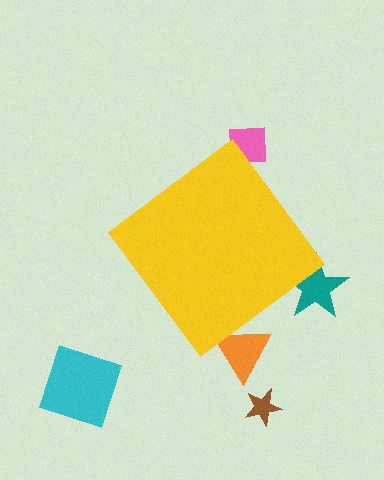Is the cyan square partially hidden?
No, the cyan square is fully visible.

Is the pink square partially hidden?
Yes, the pink square is partially hidden behind the yellow diamond.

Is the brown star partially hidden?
No, the brown star is fully visible.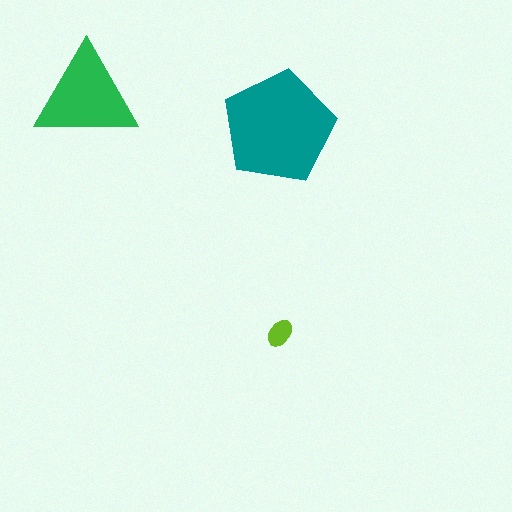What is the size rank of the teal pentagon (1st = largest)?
1st.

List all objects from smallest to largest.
The lime ellipse, the green triangle, the teal pentagon.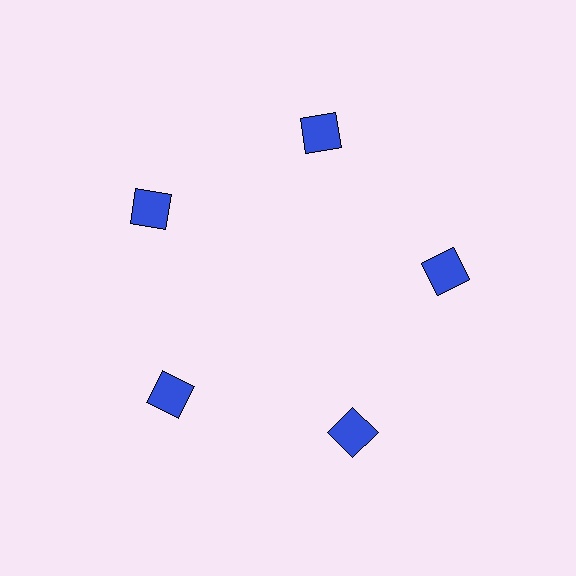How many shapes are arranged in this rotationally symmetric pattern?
There are 5 shapes, arranged in 5 groups of 1.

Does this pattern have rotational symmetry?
Yes, this pattern has 5-fold rotational symmetry. It looks the same after rotating 72 degrees around the center.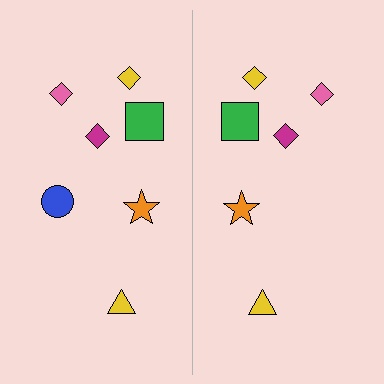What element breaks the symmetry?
A blue circle is missing from the right side.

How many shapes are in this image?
There are 13 shapes in this image.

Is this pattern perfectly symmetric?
No, the pattern is not perfectly symmetric. A blue circle is missing from the right side.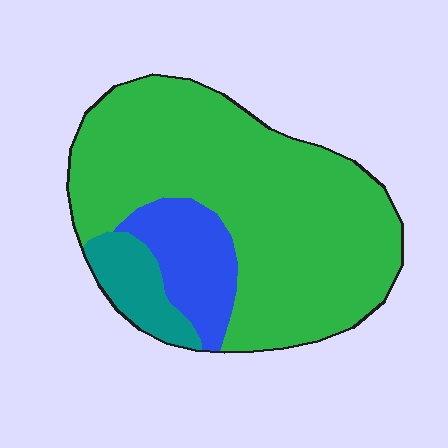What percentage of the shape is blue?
Blue covers around 15% of the shape.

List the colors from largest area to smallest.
From largest to smallest: green, blue, teal.